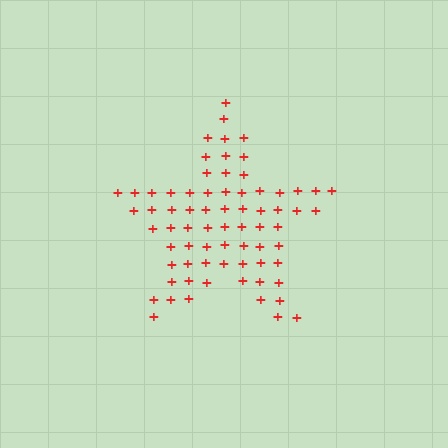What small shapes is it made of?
It is made of small plus signs.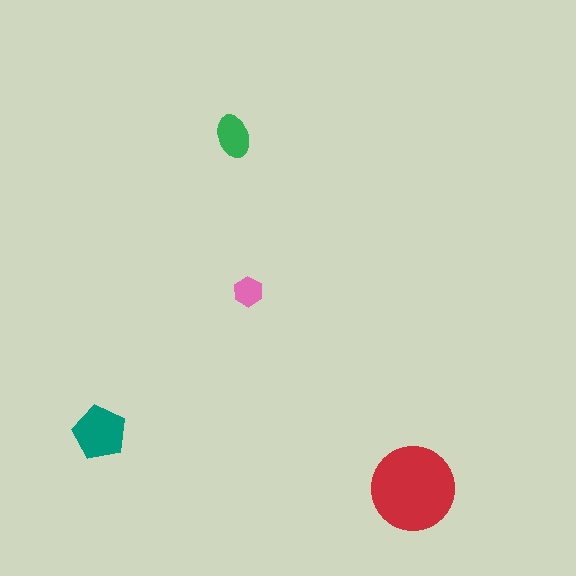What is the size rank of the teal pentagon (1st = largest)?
2nd.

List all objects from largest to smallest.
The red circle, the teal pentagon, the green ellipse, the pink hexagon.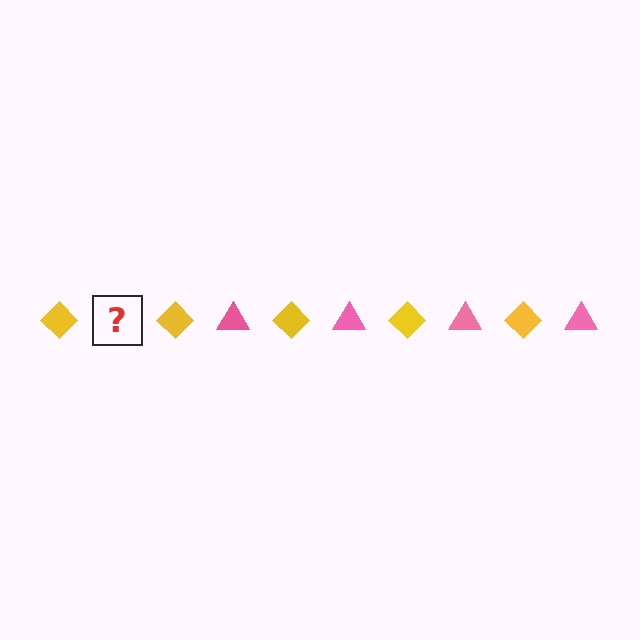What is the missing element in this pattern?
The missing element is a pink triangle.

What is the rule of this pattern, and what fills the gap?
The rule is that the pattern alternates between yellow diamond and pink triangle. The gap should be filled with a pink triangle.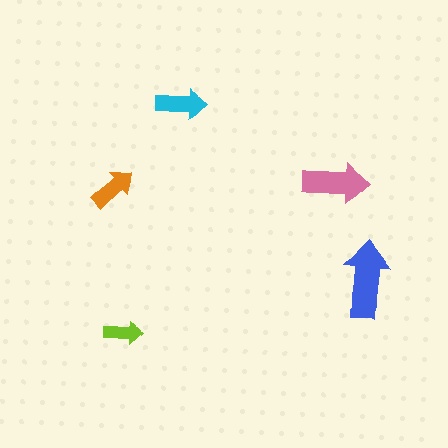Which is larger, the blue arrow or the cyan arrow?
The blue one.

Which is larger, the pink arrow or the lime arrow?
The pink one.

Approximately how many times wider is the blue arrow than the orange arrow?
About 1.5 times wider.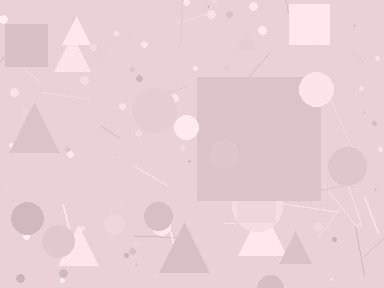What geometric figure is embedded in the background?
A square is embedded in the background.